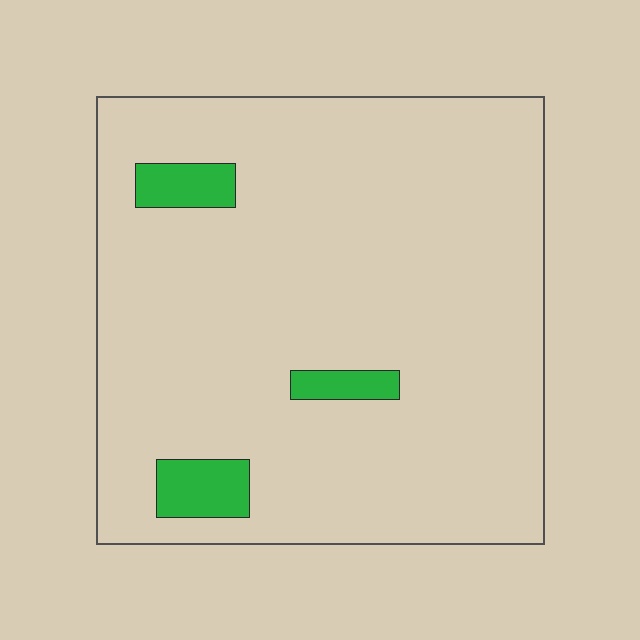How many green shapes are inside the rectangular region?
3.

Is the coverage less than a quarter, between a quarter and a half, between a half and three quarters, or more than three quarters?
Less than a quarter.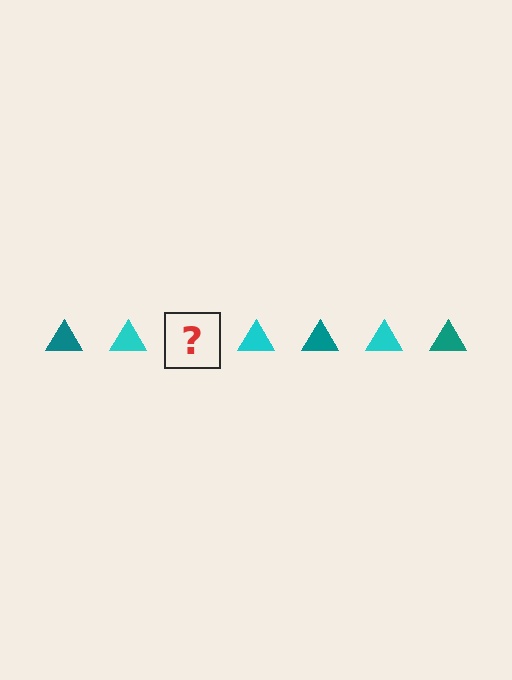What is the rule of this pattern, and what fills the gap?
The rule is that the pattern cycles through teal, cyan triangles. The gap should be filled with a teal triangle.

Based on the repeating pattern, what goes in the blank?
The blank should be a teal triangle.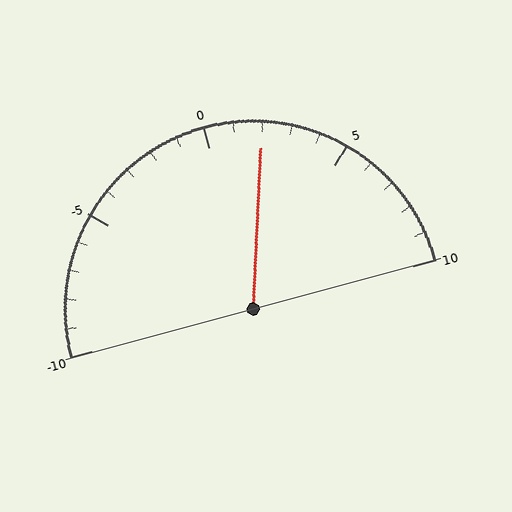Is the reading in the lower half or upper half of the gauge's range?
The reading is in the upper half of the range (-10 to 10).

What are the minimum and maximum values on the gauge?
The gauge ranges from -10 to 10.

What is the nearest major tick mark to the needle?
The nearest major tick mark is 0.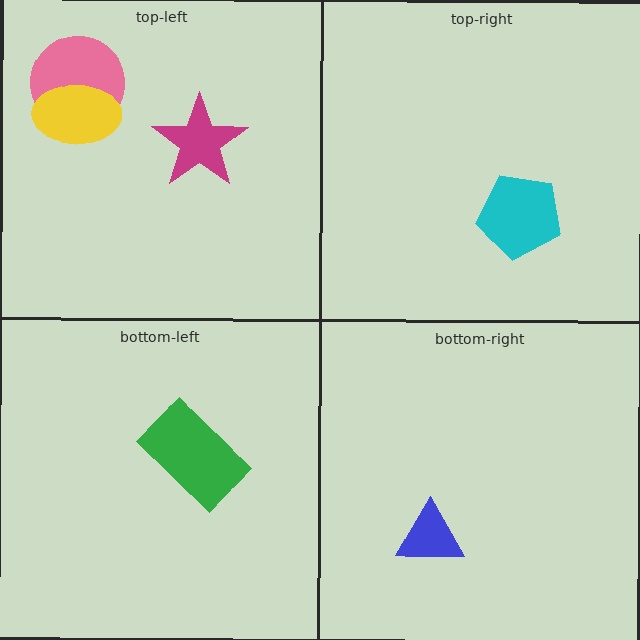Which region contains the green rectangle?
The bottom-left region.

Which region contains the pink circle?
The top-left region.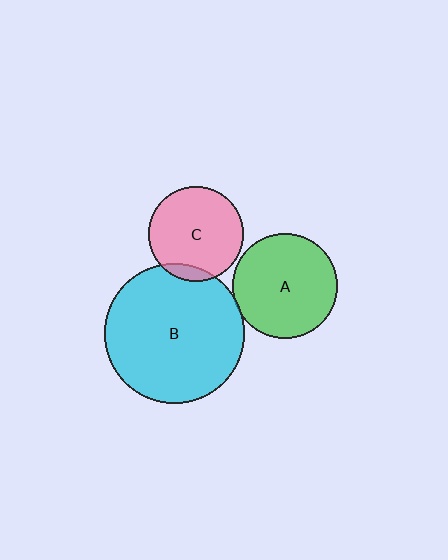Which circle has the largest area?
Circle B (cyan).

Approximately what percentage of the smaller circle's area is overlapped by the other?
Approximately 10%.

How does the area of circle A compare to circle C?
Approximately 1.2 times.